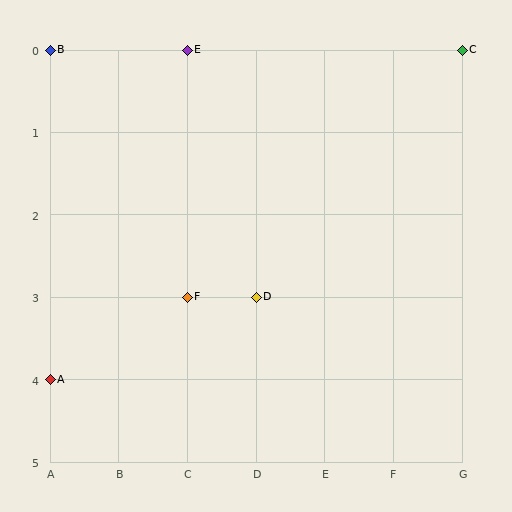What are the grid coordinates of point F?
Point F is at grid coordinates (C, 3).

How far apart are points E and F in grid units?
Points E and F are 3 rows apart.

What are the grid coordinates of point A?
Point A is at grid coordinates (A, 4).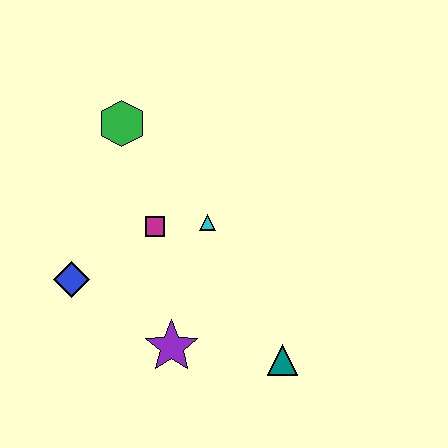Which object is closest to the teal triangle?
The purple star is closest to the teal triangle.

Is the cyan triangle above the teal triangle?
Yes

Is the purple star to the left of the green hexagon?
No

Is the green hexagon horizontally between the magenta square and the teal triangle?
No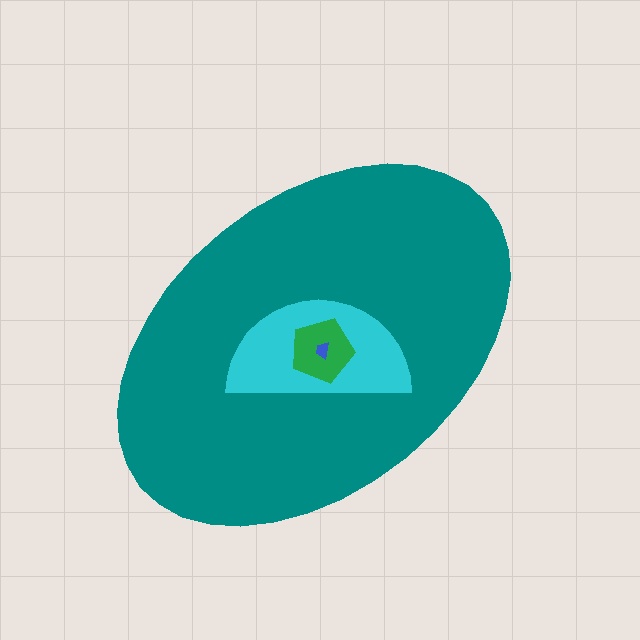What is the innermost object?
The blue trapezoid.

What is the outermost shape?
The teal ellipse.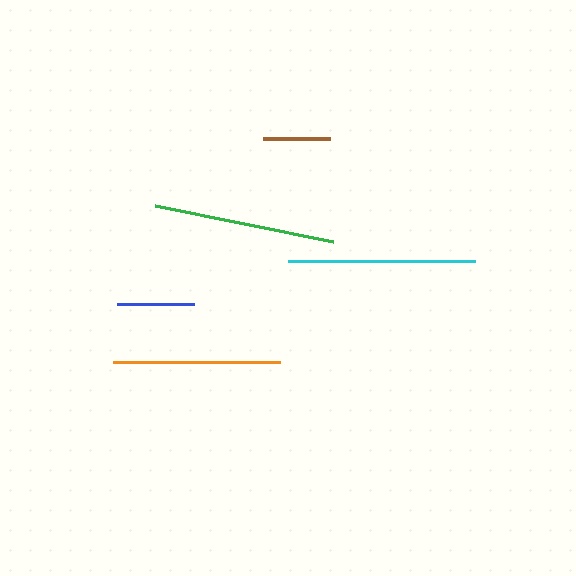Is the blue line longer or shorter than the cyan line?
The cyan line is longer than the blue line.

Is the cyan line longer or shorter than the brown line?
The cyan line is longer than the brown line.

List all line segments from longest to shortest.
From longest to shortest: cyan, green, orange, blue, brown.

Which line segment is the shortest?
The brown line is the shortest at approximately 67 pixels.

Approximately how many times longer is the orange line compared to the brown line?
The orange line is approximately 2.5 times the length of the brown line.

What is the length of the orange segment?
The orange segment is approximately 168 pixels long.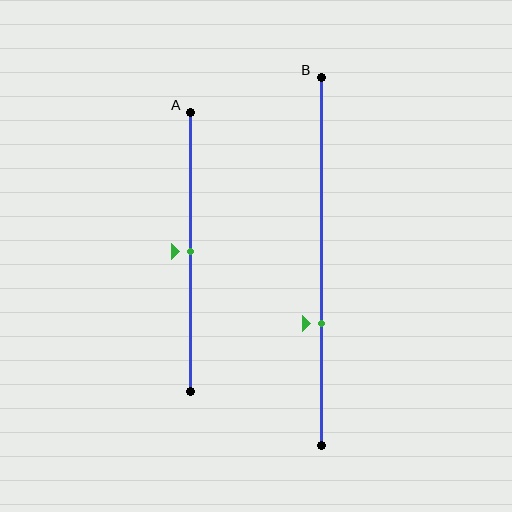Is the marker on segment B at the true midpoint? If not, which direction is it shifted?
No, the marker on segment B is shifted downward by about 17% of the segment length.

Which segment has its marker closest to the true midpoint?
Segment A has its marker closest to the true midpoint.